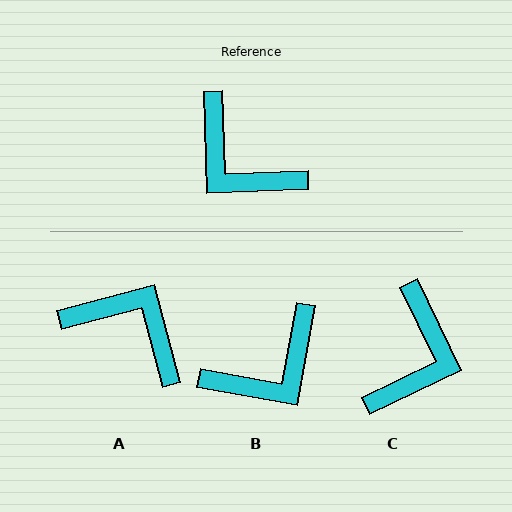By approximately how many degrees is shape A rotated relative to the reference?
Approximately 167 degrees clockwise.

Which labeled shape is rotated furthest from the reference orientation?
A, about 167 degrees away.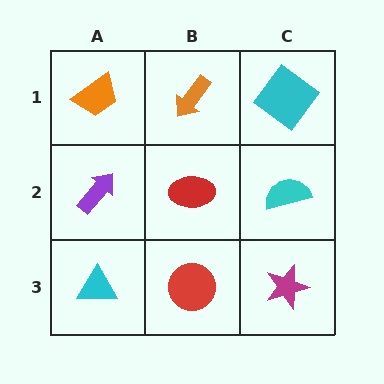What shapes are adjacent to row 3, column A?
A purple arrow (row 2, column A), a red circle (row 3, column B).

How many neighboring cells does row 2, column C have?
3.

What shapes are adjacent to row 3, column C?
A cyan semicircle (row 2, column C), a red circle (row 3, column B).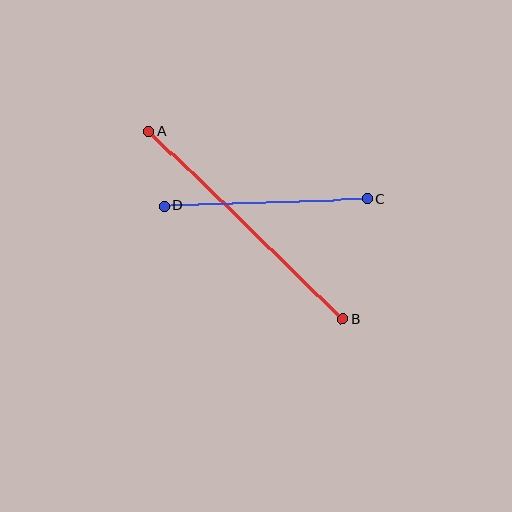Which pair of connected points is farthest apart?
Points A and B are farthest apart.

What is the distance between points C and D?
The distance is approximately 203 pixels.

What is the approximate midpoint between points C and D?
The midpoint is at approximately (265, 202) pixels.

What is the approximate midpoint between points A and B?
The midpoint is at approximately (246, 225) pixels.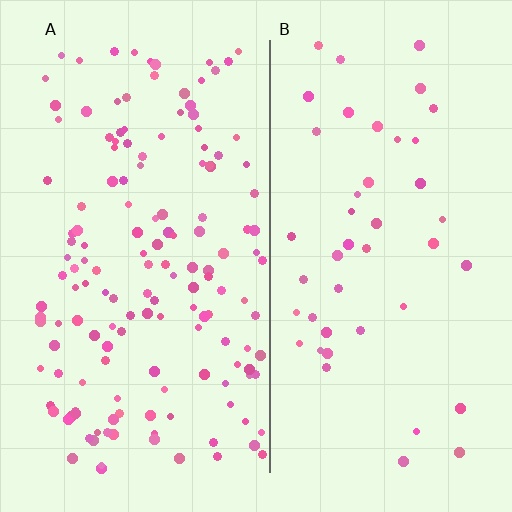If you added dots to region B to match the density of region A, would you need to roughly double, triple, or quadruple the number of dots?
Approximately triple.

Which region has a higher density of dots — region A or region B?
A (the left).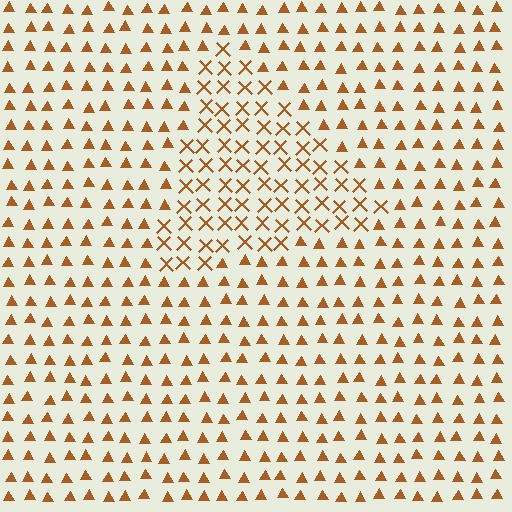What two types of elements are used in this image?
The image uses X marks inside the triangle region and triangles outside it.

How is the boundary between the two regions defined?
The boundary is defined by a change in element shape: X marks inside vs. triangles outside. All elements share the same color and spacing.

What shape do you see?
I see a triangle.